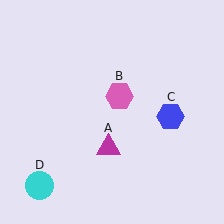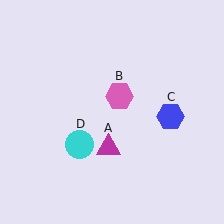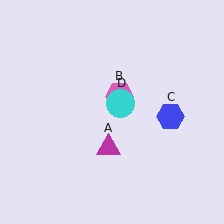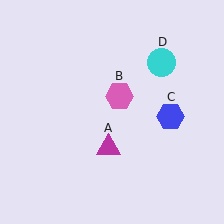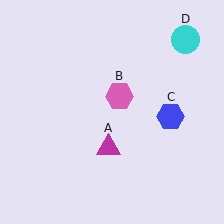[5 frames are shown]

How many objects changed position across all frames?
1 object changed position: cyan circle (object D).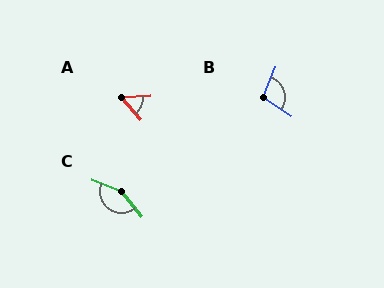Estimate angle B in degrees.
Approximately 102 degrees.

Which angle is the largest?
C, at approximately 151 degrees.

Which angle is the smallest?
A, at approximately 53 degrees.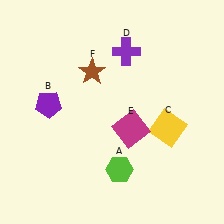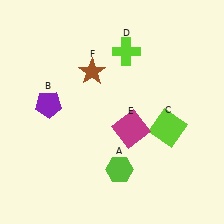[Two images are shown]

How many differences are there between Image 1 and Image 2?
There are 2 differences between the two images.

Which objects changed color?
C changed from yellow to lime. D changed from purple to lime.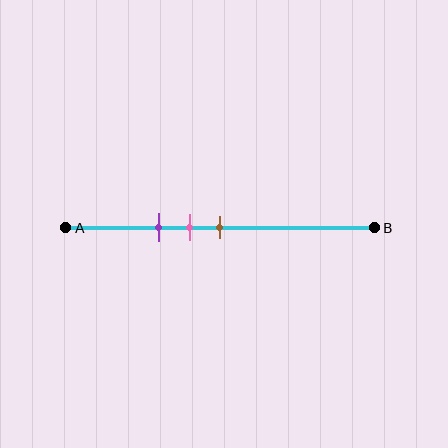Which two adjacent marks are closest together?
The pink and brown marks are the closest adjacent pair.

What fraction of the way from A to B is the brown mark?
The brown mark is approximately 50% (0.5) of the way from A to B.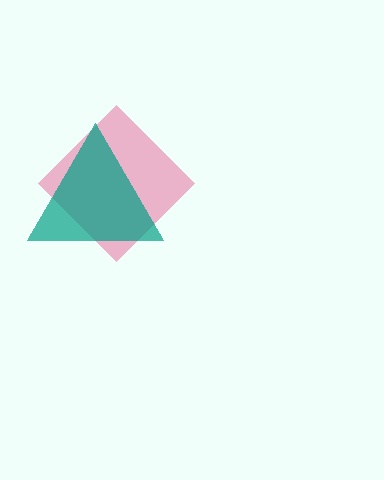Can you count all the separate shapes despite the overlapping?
Yes, there are 2 separate shapes.